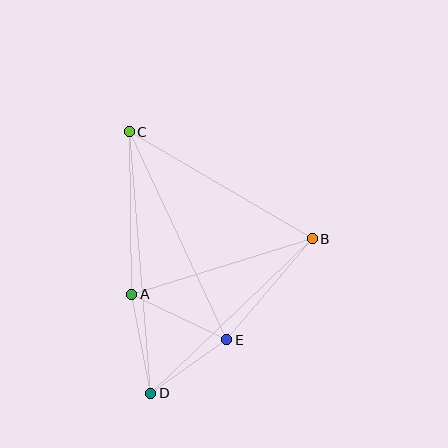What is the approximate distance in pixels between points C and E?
The distance between C and E is approximately 230 pixels.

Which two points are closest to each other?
Points D and E are closest to each other.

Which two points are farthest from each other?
Points C and D are farthest from each other.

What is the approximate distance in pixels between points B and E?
The distance between B and E is approximately 132 pixels.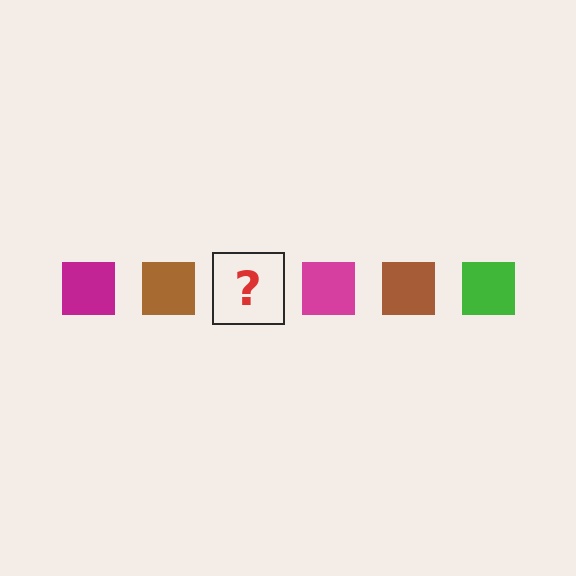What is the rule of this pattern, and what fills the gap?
The rule is that the pattern cycles through magenta, brown, green squares. The gap should be filled with a green square.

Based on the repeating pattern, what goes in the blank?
The blank should be a green square.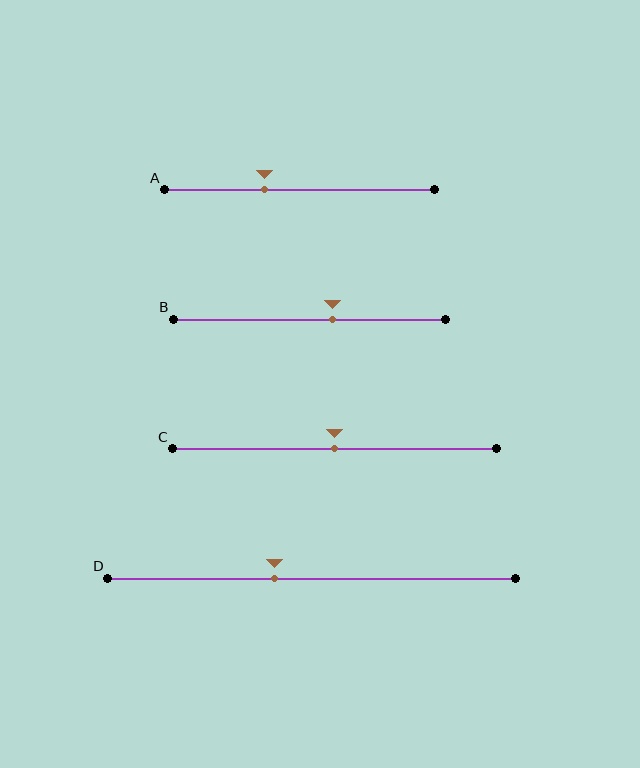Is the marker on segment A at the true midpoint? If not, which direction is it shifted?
No, the marker on segment A is shifted to the left by about 13% of the segment length.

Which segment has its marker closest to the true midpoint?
Segment C has its marker closest to the true midpoint.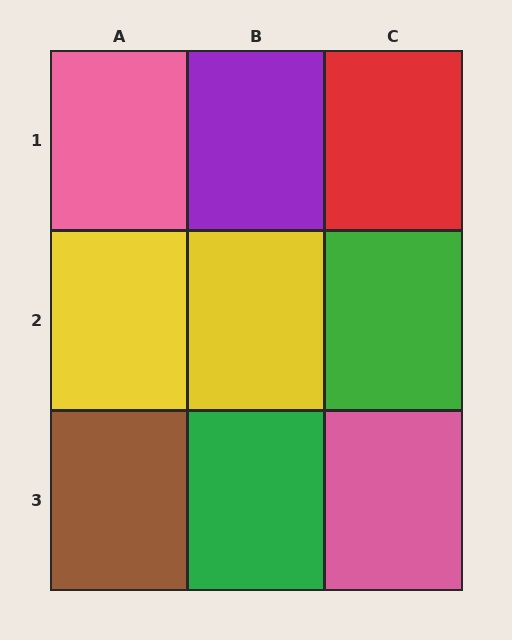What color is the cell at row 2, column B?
Yellow.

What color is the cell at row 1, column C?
Red.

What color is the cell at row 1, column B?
Purple.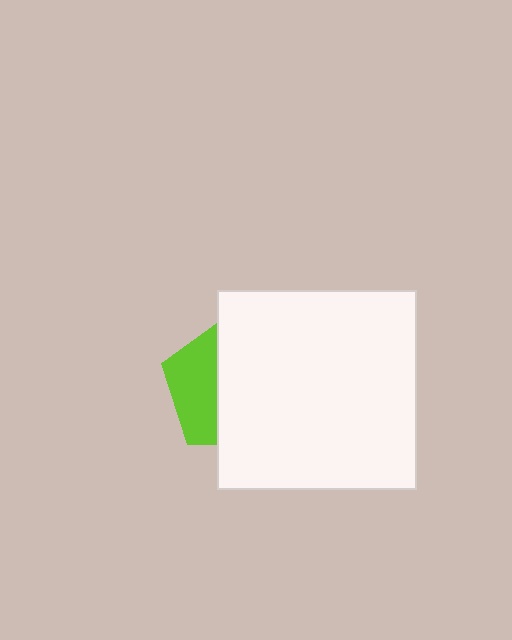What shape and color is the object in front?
The object in front is a white square.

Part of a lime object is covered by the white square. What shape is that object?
It is a pentagon.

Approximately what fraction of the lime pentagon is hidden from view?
Roughly 63% of the lime pentagon is hidden behind the white square.